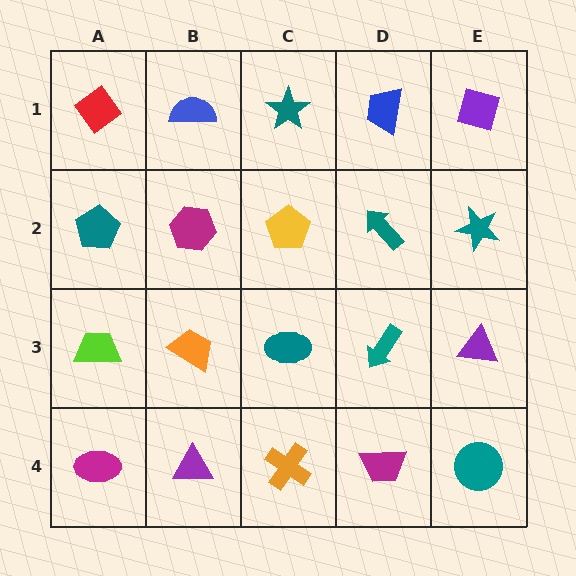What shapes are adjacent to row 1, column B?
A magenta hexagon (row 2, column B), a red diamond (row 1, column A), a teal star (row 1, column C).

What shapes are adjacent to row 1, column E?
A teal star (row 2, column E), a blue trapezoid (row 1, column D).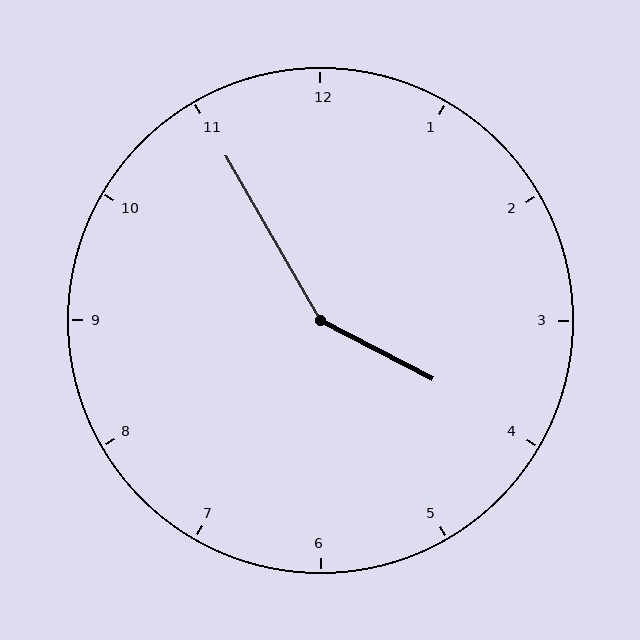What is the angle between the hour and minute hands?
Approximately 148 degrees.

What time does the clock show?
3:55.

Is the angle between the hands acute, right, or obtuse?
It is obtuse.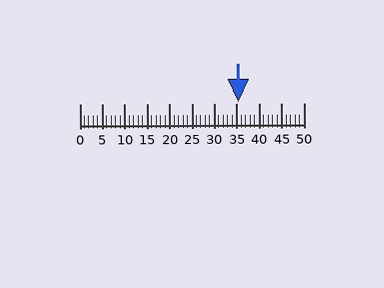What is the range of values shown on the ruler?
The ruler shows values from 0 to 50.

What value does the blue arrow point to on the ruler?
The blue arrow points to approximately 35.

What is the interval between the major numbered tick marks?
The major tick marks are spaced 5 units apart.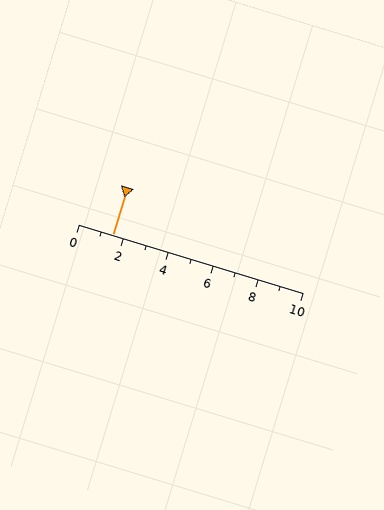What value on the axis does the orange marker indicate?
The marker indicates approximately 1.5.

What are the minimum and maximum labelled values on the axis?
The axis runs from 0 to 10.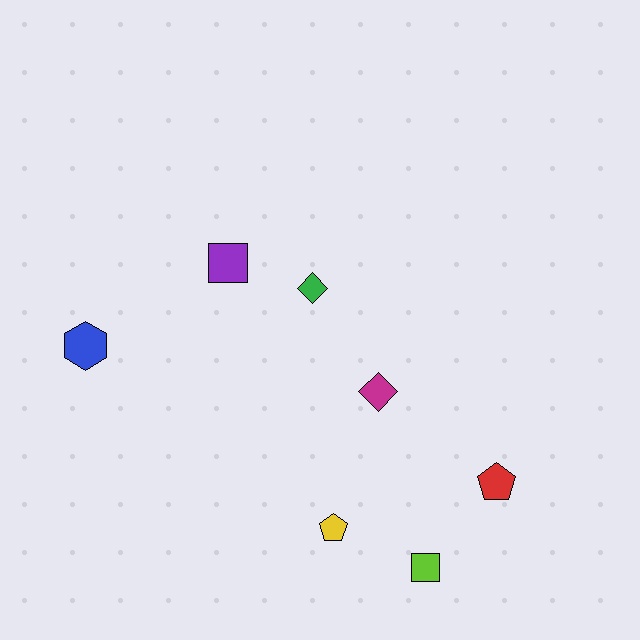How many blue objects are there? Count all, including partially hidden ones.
There is 1 blue object.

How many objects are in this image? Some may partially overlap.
There are 7 objects.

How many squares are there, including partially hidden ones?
There are 2 squares.